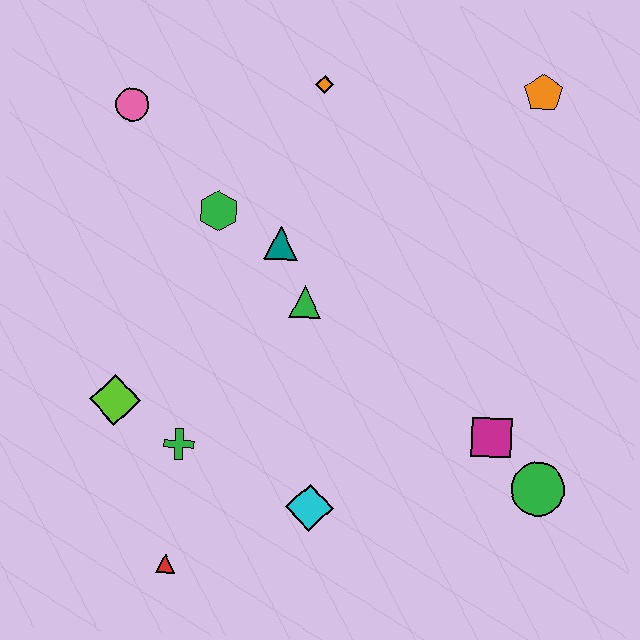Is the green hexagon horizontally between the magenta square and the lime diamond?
Yes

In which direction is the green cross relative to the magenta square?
The green cross is to the left of the magenta square.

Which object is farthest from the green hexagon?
The green circle is farthest from the green hexagon.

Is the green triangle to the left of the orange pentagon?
Yes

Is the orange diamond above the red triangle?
Yes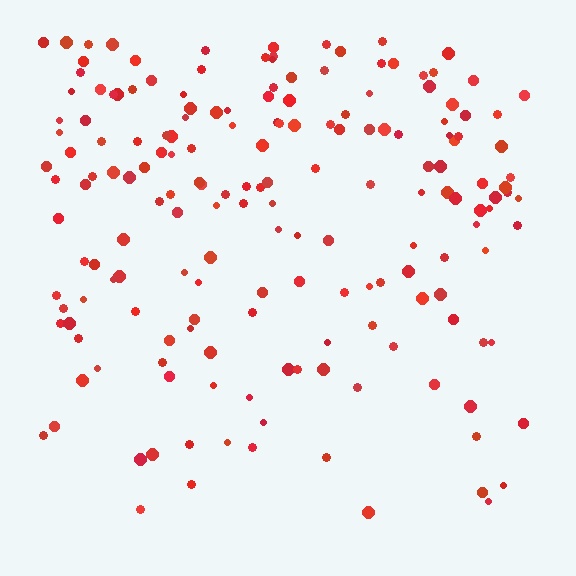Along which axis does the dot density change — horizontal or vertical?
Vertical.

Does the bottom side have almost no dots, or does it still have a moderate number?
Still a moderate number, just noticeably fewer than the top.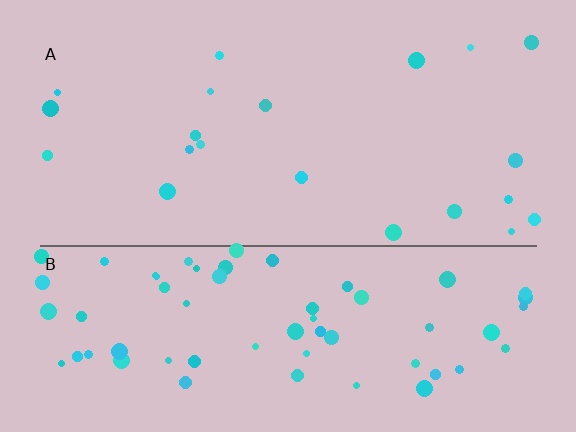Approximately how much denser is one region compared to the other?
Approximately 3.2× — region B over region A.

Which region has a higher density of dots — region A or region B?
B (the bottom).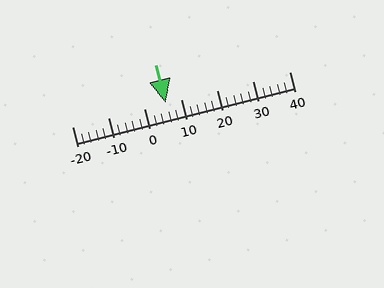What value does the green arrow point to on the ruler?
The green arrow points to approximately 6.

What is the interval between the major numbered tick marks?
The major tick marks are spaced 10 units apart.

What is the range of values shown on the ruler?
The ruler shows values from -20 to 40.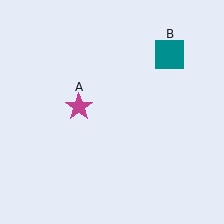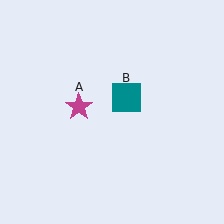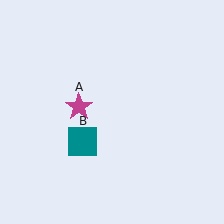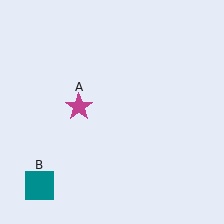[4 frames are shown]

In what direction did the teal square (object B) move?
The teal square (object B) moved down and to the left.